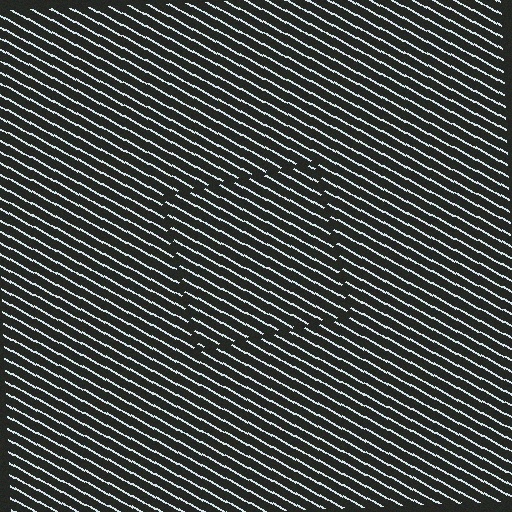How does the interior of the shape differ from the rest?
The interior of the shape contains the same grating, shifted by half a period — the contour is defined by the phase discontinuity where line-ends from the inner and outer gratings abut.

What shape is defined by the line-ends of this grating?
An illusory square. The interior of the shape contains the same grating, shifted by half a period — the contour is defined by the phase discontinuity where line-ends from the inner and outer gratings abut.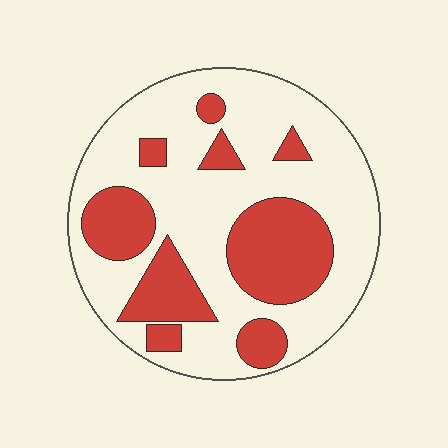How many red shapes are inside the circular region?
9.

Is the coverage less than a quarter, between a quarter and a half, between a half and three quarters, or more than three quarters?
Between a quarter and a half.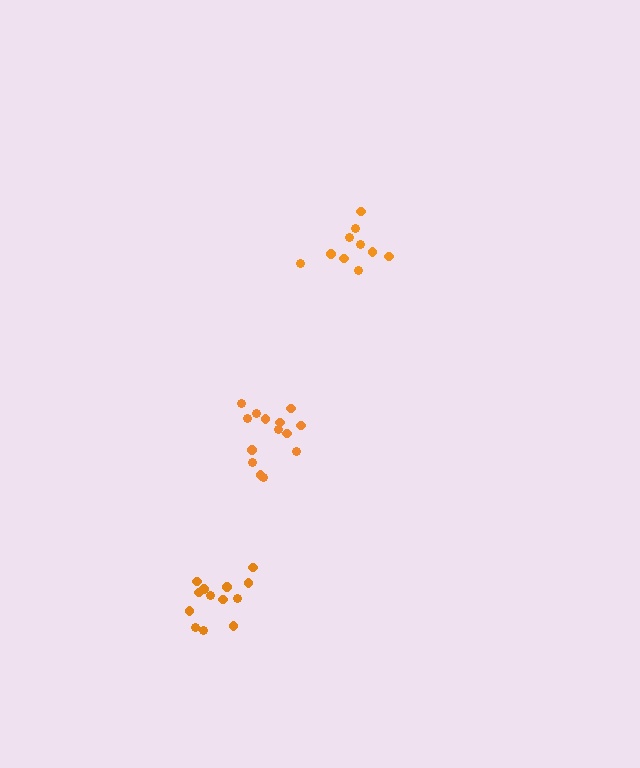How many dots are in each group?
Group 1: 14 dots, Group 2: 13 dots, Group 3: 10 dots (37 total).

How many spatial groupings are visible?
There are 3 spatial groupings.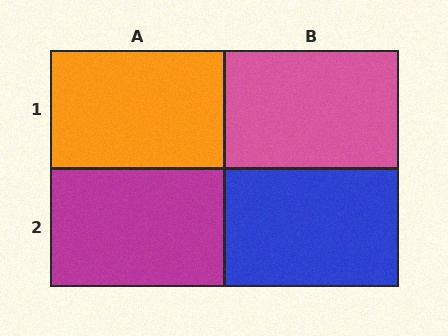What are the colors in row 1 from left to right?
Orange, pink.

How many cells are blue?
1 cell is blue.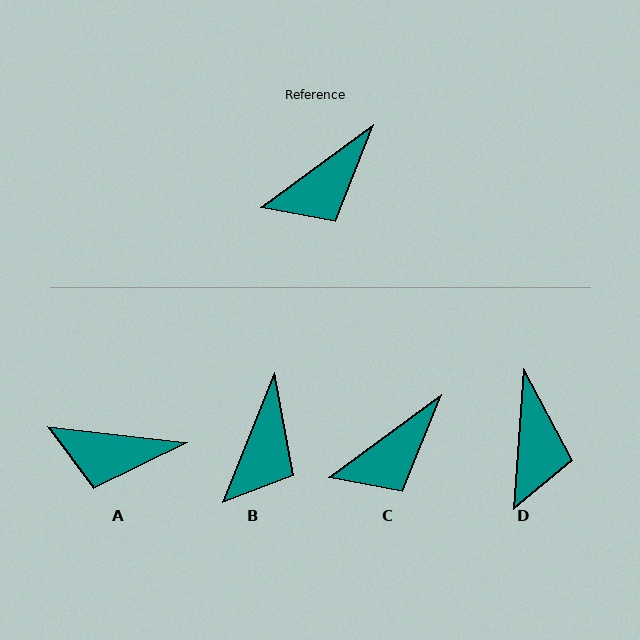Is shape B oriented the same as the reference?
No, it is off by about 32 degrees.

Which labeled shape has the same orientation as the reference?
C.